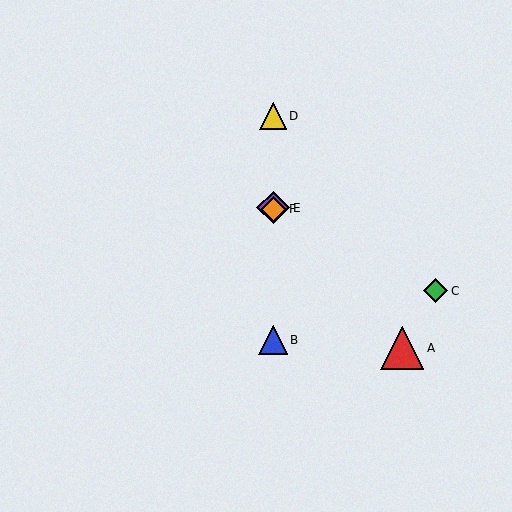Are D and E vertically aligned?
Yes, both are at x≈273.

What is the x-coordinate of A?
Object A is at x≈402.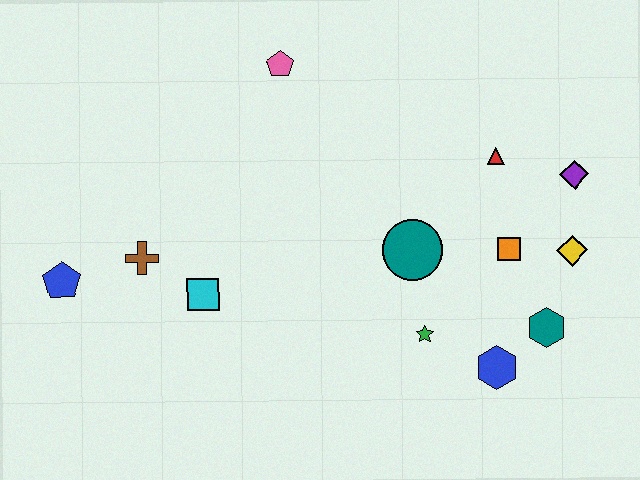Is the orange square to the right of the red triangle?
Yes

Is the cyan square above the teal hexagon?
Yes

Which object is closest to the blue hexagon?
The teal hexagon is closest to the blue hexagon.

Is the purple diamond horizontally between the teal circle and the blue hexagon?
No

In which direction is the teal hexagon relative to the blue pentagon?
The teal hexagon is to the right of the blue pentagon.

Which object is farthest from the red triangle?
The blue pentagon is farthest from the red triangle.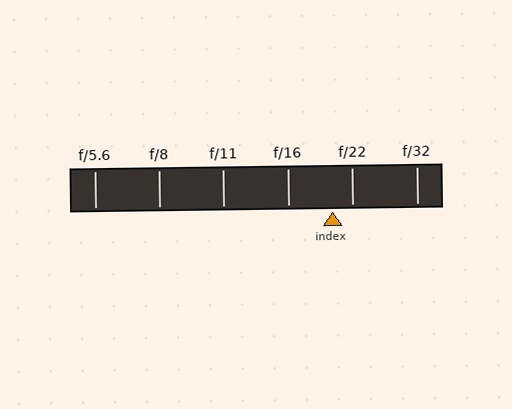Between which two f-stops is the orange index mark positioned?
The index mark is between f/16 and f/22.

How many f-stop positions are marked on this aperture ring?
There are 6 f-stop positions marked.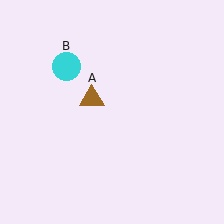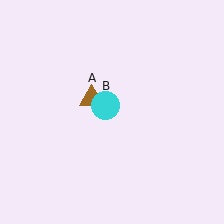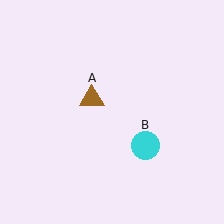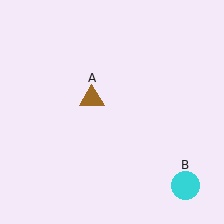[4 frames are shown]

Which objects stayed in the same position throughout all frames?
Brown triangle (object A) remained stationary.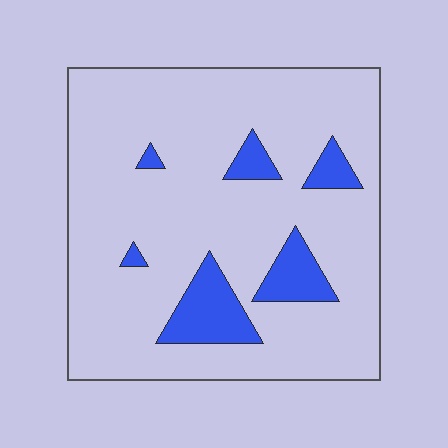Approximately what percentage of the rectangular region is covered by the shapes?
Approximately 15%.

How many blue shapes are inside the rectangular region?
6.